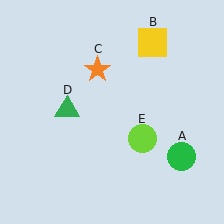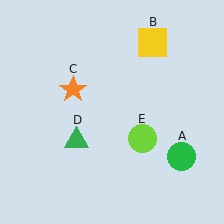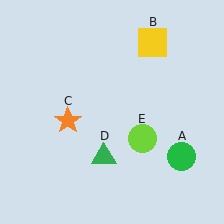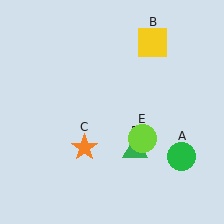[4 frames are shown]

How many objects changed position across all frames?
2 objects changed position: orange star (object C), green triangle (object D).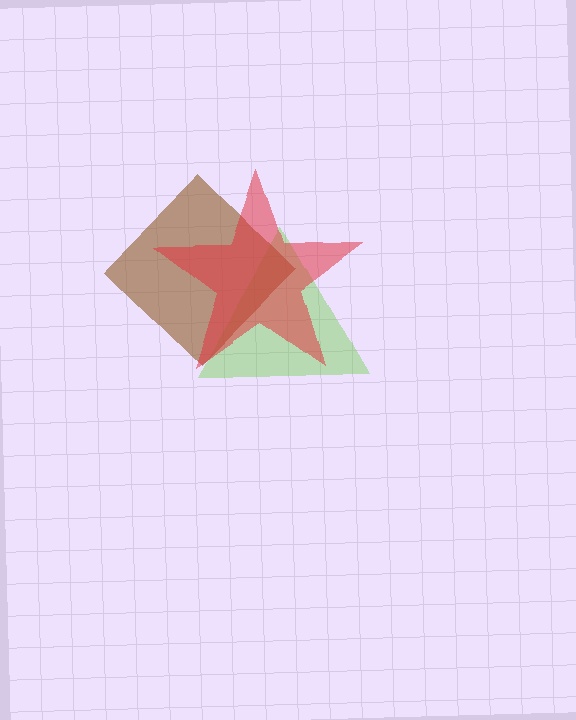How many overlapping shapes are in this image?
There are 3 overlapping shapes in the image.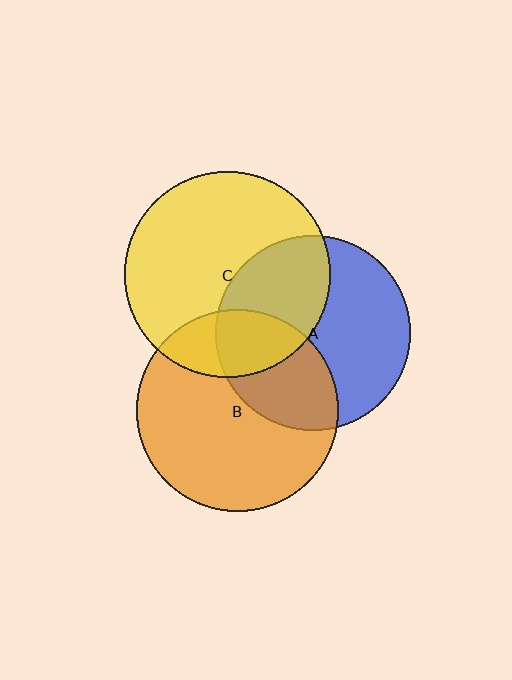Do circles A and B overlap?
Yes.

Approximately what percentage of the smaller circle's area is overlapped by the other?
Approximately 35%.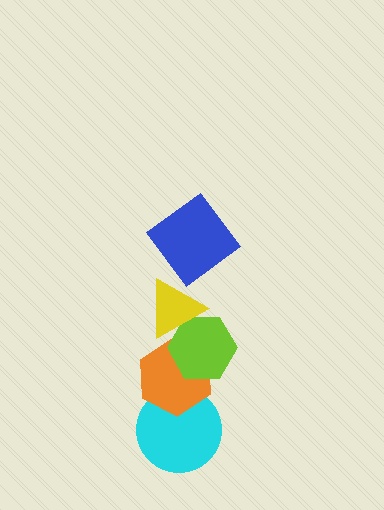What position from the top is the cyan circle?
The cyan circle is 5th from the top.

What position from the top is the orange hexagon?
The orange hexagon is 4th from the top.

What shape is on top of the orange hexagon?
The lime hexagon is on top of the orange hexagon.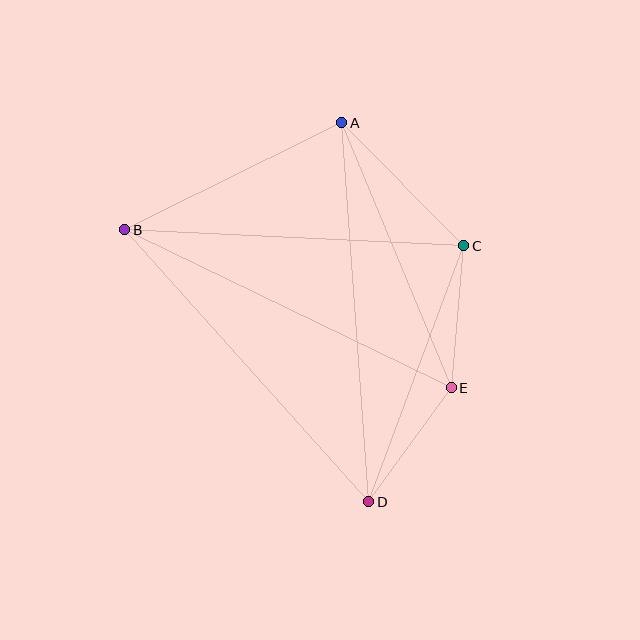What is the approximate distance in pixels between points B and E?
The distance between B and E is approximately 363 pixels.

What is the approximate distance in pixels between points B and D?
The distance between B and D is approximately 365 pixels.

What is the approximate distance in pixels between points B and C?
The distance between B and C is approximately 339 pixels.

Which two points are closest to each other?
Points D and E are closest to each other.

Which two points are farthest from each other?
Points A and D are farthest from each other.